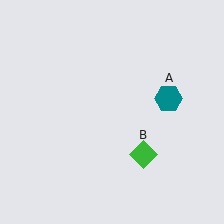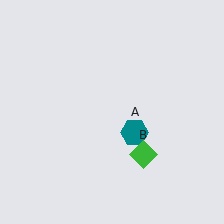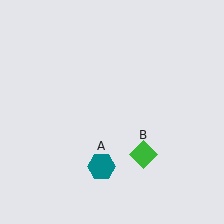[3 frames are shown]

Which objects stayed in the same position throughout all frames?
Green diamond (object B) remained stationary.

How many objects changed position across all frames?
1 object changed position: teal hexagon (object A).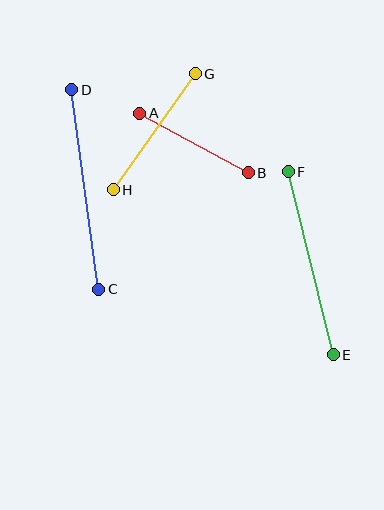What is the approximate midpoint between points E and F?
The midpoint is at approximately (311, 263) pixels.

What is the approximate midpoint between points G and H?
The midpoint is at approximately (154, 132) pixels.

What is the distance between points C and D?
The distance is approximately 201 pixels.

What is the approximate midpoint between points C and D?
The midpoint is at approximately (85, 190) pixels.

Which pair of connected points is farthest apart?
Points C and D are farthest apart.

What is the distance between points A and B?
The distance is approximately 124 pixels.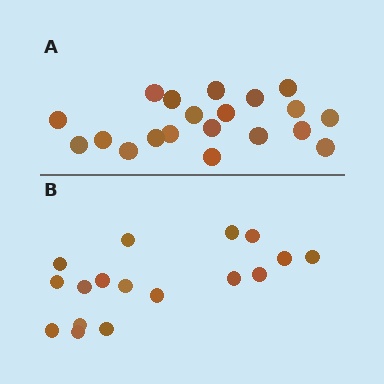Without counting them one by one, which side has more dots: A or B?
Region A (the top region) has more dots.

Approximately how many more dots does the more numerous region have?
Region A has just a few more — roughly 2 or 3 more dots than region B.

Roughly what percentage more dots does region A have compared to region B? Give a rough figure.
About 20% more.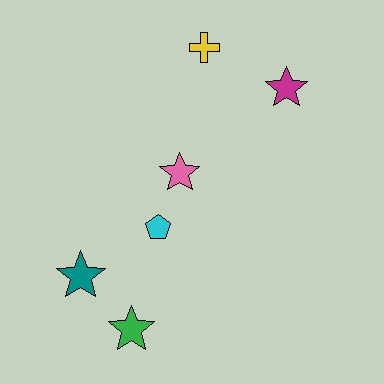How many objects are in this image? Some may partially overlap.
There are 6 objects.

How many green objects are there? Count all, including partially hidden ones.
There is 1 green object.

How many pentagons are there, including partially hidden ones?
There is 1 pentagon.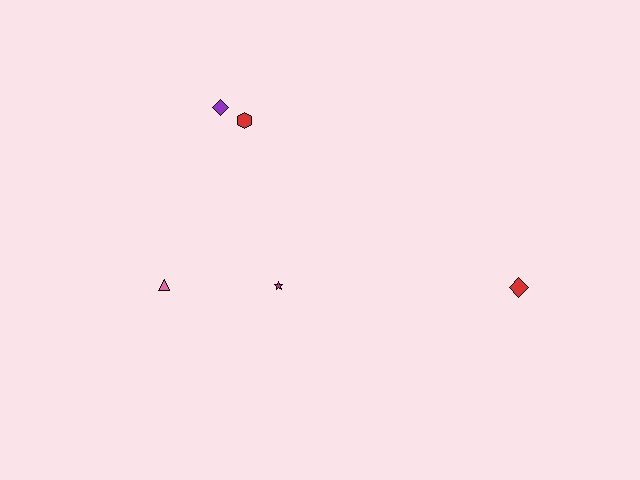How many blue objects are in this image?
There are no blue objects.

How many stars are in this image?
There is 1 star.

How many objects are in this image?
There are 5 objects.